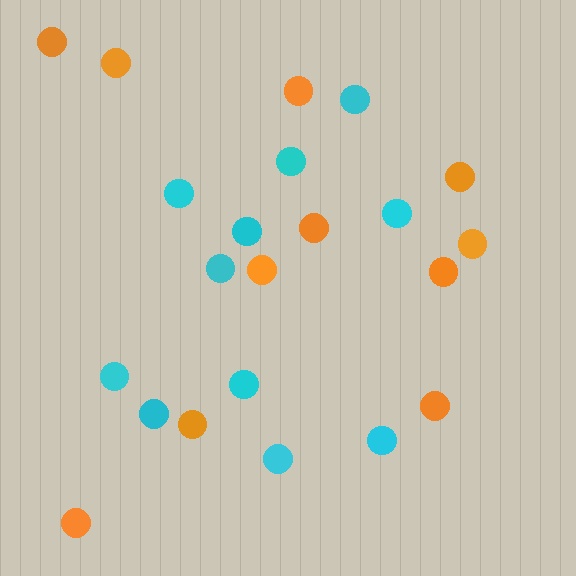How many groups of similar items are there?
There are 2 groups: one group of orange circles (11) and one group of cyan circles (11).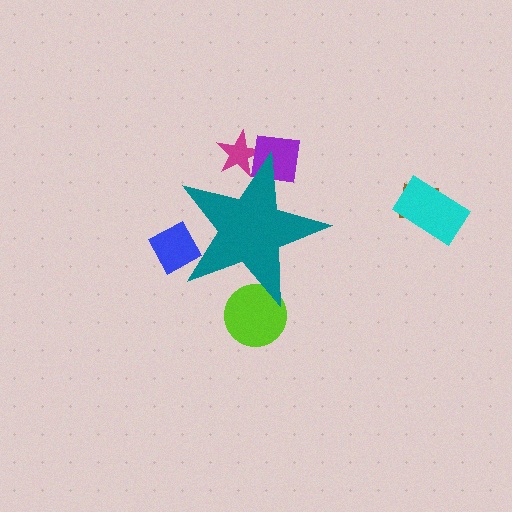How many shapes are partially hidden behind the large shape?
4 shapes are partially hidden.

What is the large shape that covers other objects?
A teal star.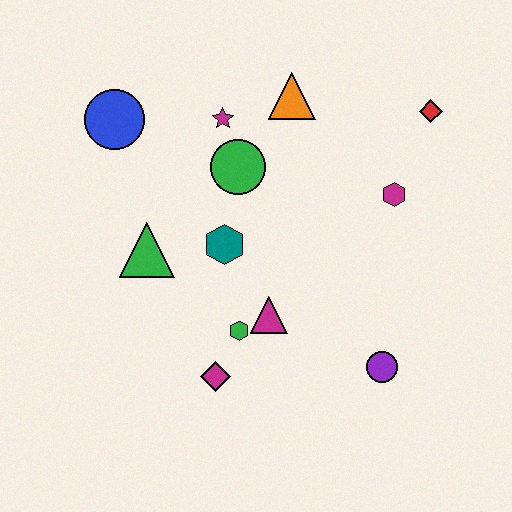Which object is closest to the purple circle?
The magenta triangle is closest to the purple circle.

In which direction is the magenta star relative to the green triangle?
The magenta star is above the green triangle.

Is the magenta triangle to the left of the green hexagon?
No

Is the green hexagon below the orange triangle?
Yes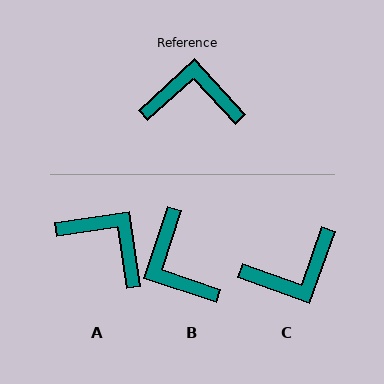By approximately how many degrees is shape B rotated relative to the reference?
Approximately 119 degrees counter-clockwise.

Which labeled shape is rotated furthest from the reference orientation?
C, about 152 degrees away.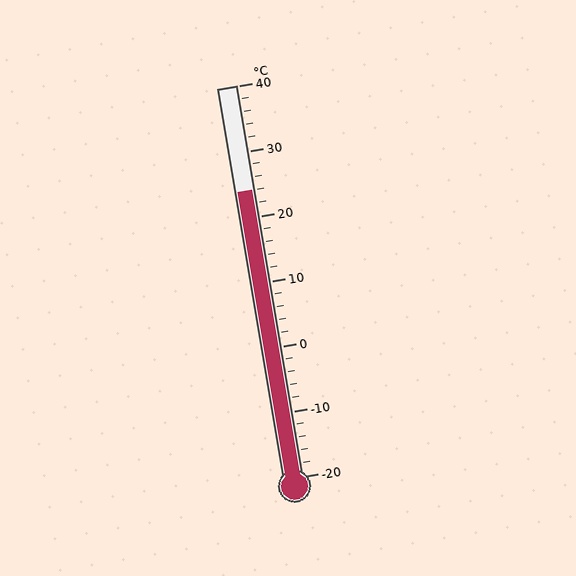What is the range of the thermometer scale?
The thermometer scale ranges from -20°C to 40°C.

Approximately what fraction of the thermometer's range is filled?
The thermometer is filled to approximately 75% of its range.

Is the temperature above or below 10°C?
The temperature is above 10°C.